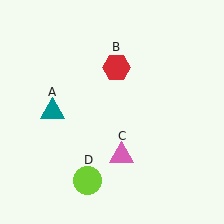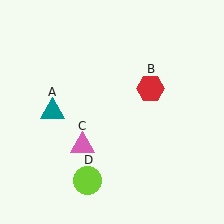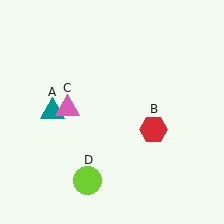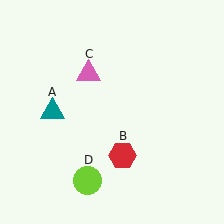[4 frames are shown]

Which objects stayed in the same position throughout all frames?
Teal triangle (object A) and lime circle (object D) remained stationary.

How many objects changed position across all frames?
2 objects changed position: red hexagon (object B), pink triangle (object C).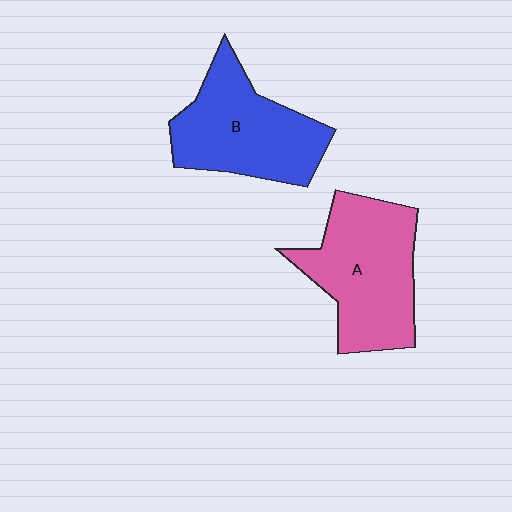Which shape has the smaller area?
Shape B (blue).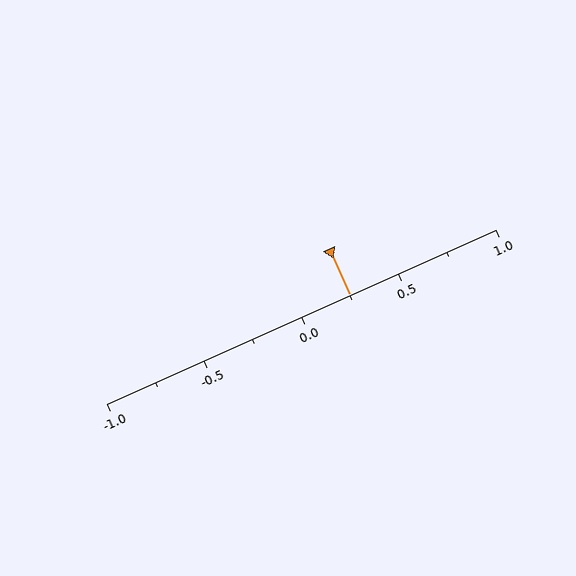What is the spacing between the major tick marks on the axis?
The major ticks are spaced 0.5 apart.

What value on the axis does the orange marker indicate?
The marker indicates approximately 0.25.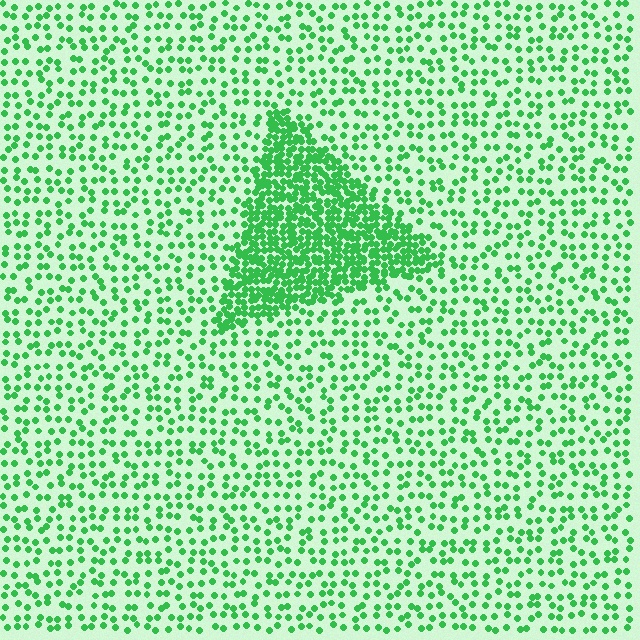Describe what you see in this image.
The image contains small green elements arranged at two different densities. A triangle-shaped region is visible where the elements are more densely packed than the surrounding area.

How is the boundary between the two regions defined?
The boundary is defined by a change in element density (approximately 3.0x ratio). All elements are the same color, size, and shape.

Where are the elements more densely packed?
The elements are more densely packed inside the triangle boundary.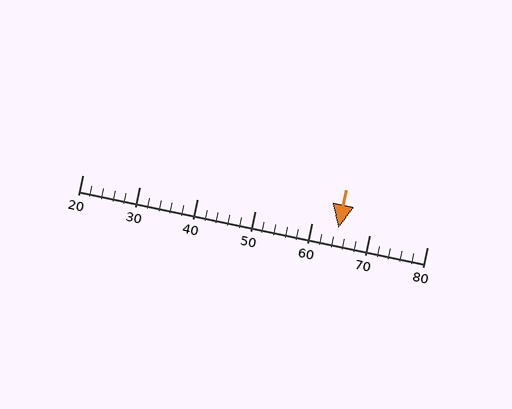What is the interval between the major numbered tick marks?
The major tick marks are spaced 10 units apart.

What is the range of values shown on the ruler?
The ruler shows values from 20 to 80.